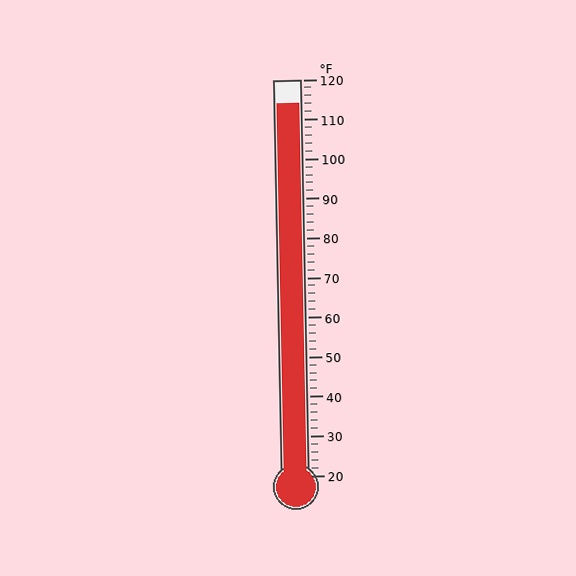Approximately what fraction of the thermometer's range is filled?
The thermometer is filled to approximately 95% of its range.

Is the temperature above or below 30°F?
The temperature is above 30°F.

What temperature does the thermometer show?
The thermometer shows approximately 114°F.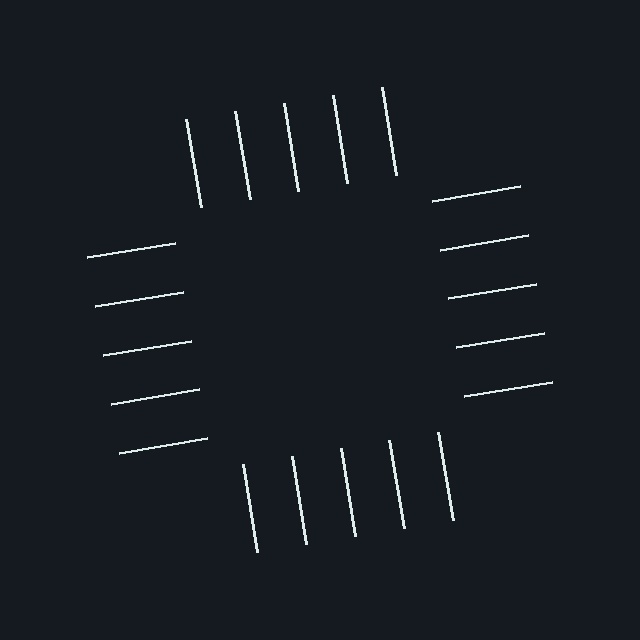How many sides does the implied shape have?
4 sides — the line-ends trace a square.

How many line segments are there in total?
20 — 5 along each of the 4 edges.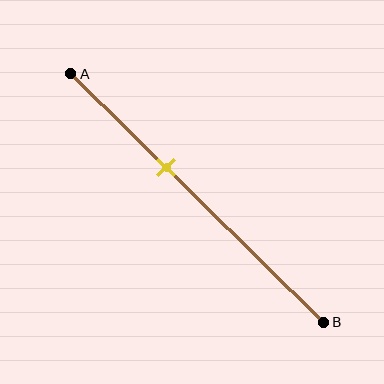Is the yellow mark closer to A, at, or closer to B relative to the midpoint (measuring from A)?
The yellow mark is closer to point A than the midpoint of segment AB.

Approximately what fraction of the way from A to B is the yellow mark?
The yellow mark is approximately 40% of the way from A to B.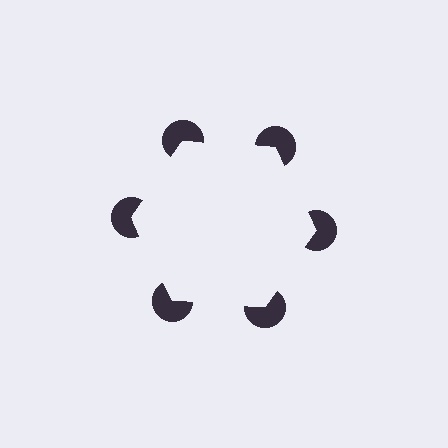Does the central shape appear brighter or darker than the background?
It typically appears slightly brighter than the background, even though no actual brightness change is drawn.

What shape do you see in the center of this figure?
An illusory hexagon — its edges are inferred from the aligned wedge cuts in the pac-man discs, not physically drawn.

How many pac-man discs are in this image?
There are 6 — one at each vertex of the illusory hexagon.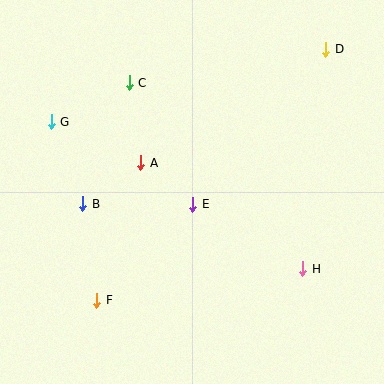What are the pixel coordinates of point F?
Point F is at (97, 300).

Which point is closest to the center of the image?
Point E at (192, 204) is closest to the center.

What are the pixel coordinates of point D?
Point D is at (326, 49).